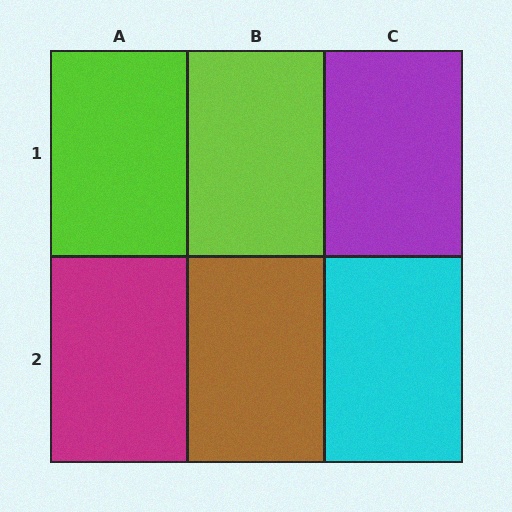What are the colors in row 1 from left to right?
Lime, lime, purple.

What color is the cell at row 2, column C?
Cyan.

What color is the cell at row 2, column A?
Magenta.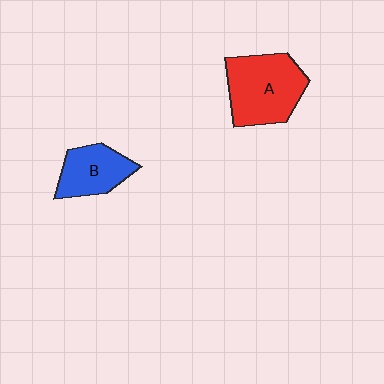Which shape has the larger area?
Shape A (red).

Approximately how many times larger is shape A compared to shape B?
Approximately 1.6 times.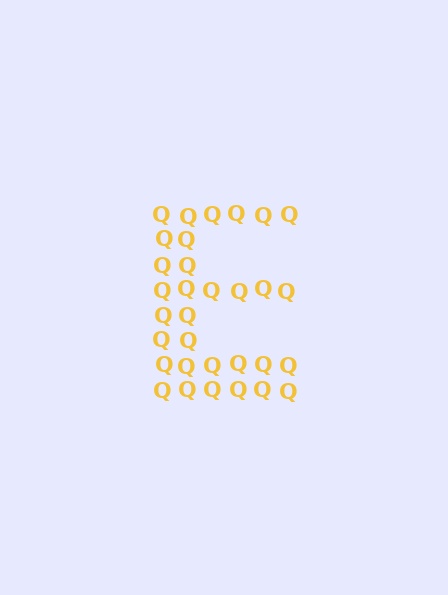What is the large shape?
The large shape is the letter E.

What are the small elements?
The small elements are letter Q's.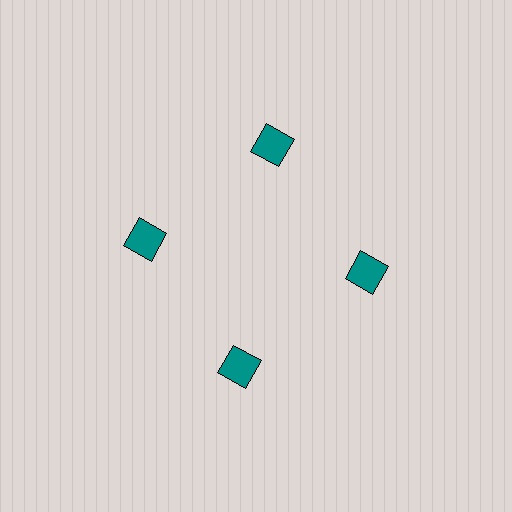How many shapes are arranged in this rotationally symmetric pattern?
There are 4 shapes, arranged in 4 groups of 1.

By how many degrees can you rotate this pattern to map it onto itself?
The pattern maps onto itself every 90 degrees of rotation.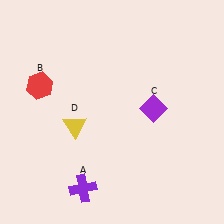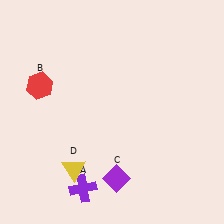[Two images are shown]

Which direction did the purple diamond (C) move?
The purple diamond (C) moved down.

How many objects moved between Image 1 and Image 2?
2 objects moved between the two images.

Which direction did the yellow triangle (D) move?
The yellow triangle (D) moved down.